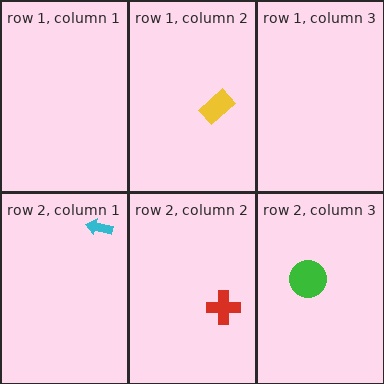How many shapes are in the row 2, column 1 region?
1.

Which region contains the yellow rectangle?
The row 1, column 2 region.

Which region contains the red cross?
The row 2, column 2 region.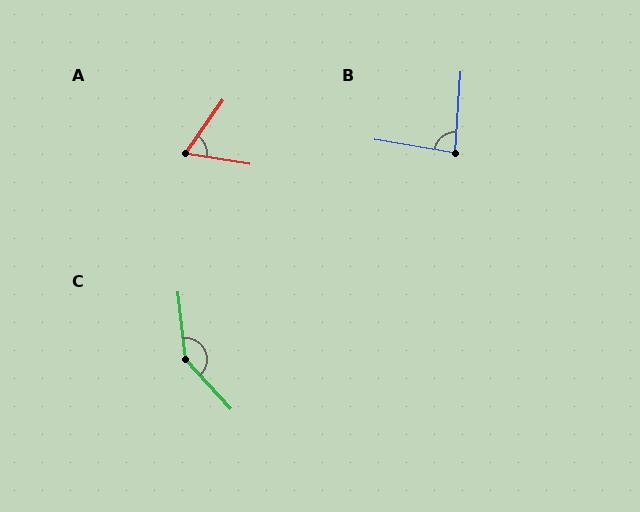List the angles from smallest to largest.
A (64°), B (85°), C (144°).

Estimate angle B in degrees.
Approximately 85 degrees.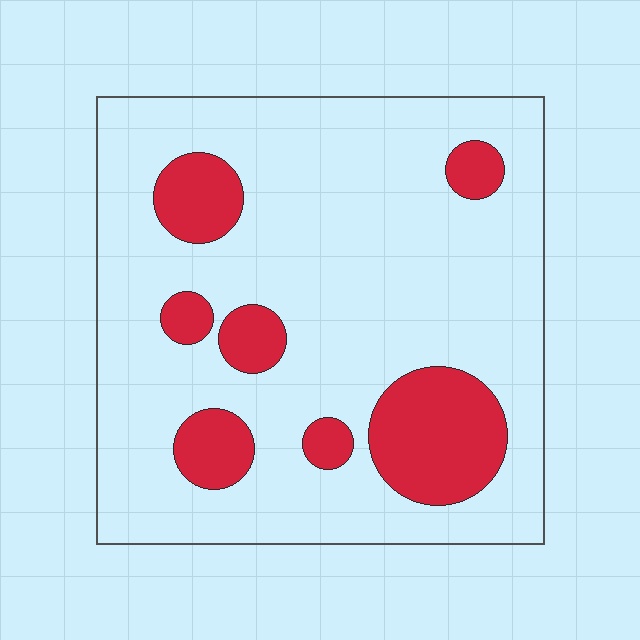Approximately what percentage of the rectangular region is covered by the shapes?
Approximately 20%.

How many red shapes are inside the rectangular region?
7.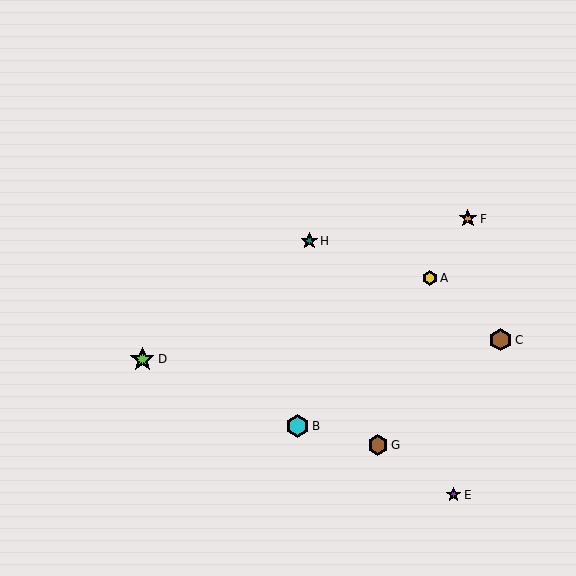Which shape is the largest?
The lime star (labeled D) is the largest.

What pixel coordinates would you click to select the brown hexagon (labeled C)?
Click at (500, 340) to select the brown hexagon C.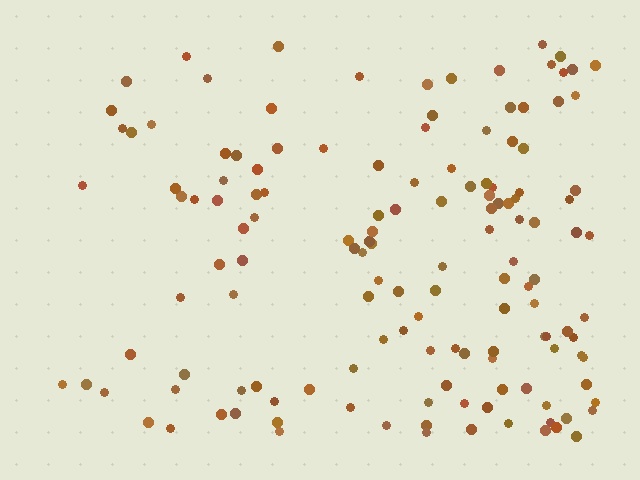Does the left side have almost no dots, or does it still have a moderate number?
Still a moderate number, just noticeably fewer than the right.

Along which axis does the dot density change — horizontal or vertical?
Horizontal.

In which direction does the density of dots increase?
From left to right, with the right side densest.